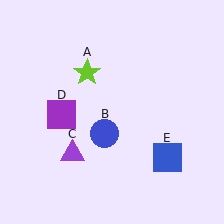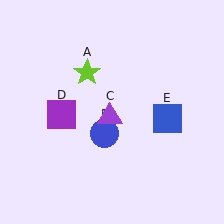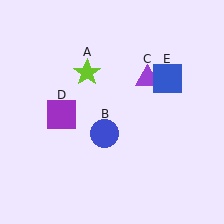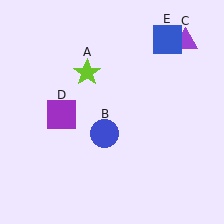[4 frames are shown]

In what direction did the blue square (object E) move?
The blue square (object E) moved up.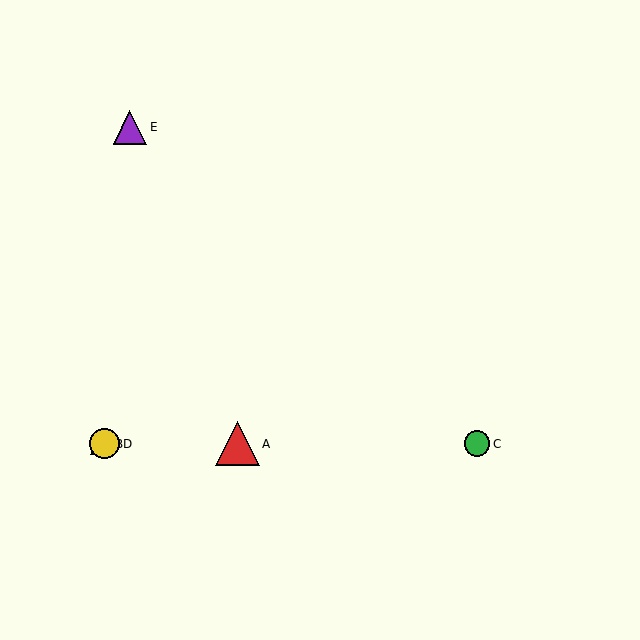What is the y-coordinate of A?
Object A is at y≈444.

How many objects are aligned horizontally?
4 objects (A, B, C, D) are aligned horizontally.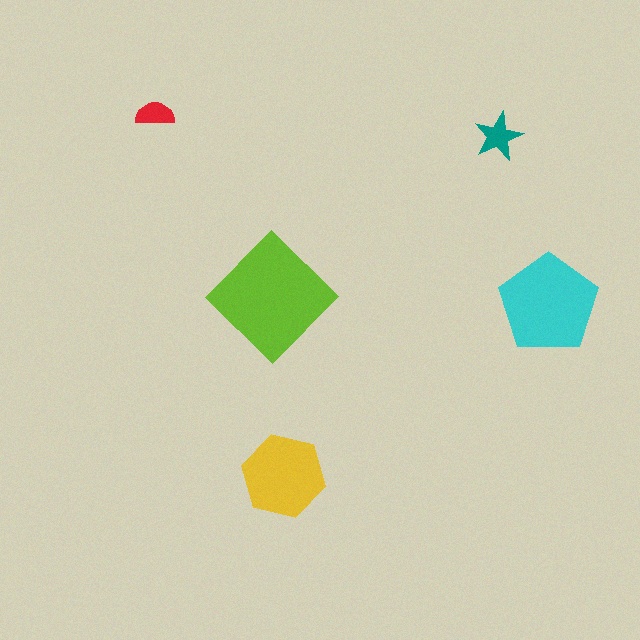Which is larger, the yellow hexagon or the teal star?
The yellow hexagon.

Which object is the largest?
The lime diamond.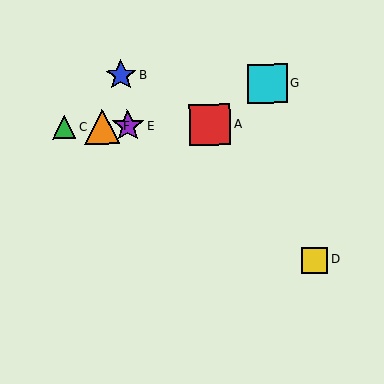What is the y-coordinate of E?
Object E is at y≈126.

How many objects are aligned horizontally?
4 objects (A, C, E, F) are aligned horizontally.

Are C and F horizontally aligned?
Yes, both are at y≈127.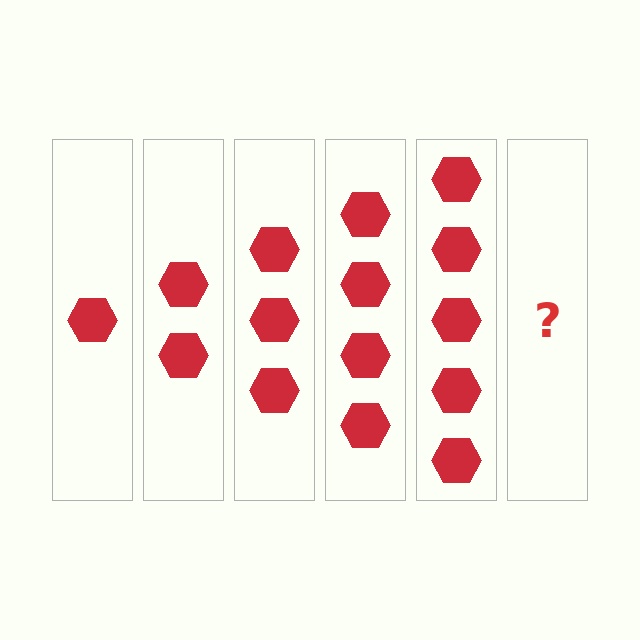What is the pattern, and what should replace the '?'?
The pattern is that each step adds one more hexagon. The '?' should be 6 hexagons.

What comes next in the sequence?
The next element should be 6 hexagons.